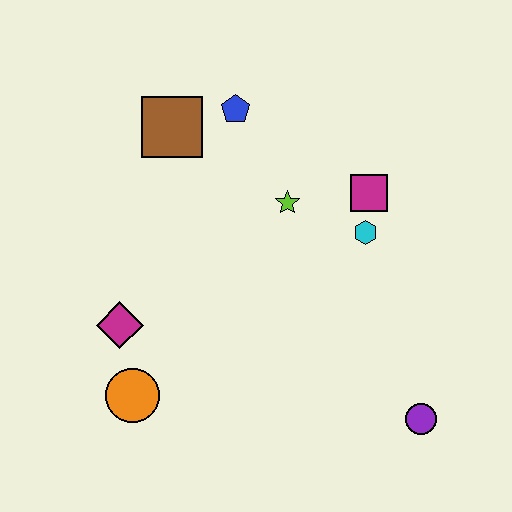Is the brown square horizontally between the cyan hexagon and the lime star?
No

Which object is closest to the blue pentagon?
The brown square is closest to the blue pentagon.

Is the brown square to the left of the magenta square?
Yes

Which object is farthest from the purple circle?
The brown square is farthest from the purple circle.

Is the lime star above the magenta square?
No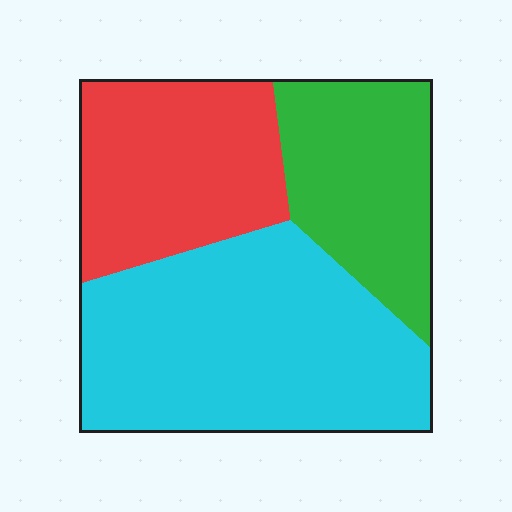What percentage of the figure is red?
Red takes up between a quarter and a half of the figure.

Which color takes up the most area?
Cyan, at roughly 45%.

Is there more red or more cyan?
Cyan.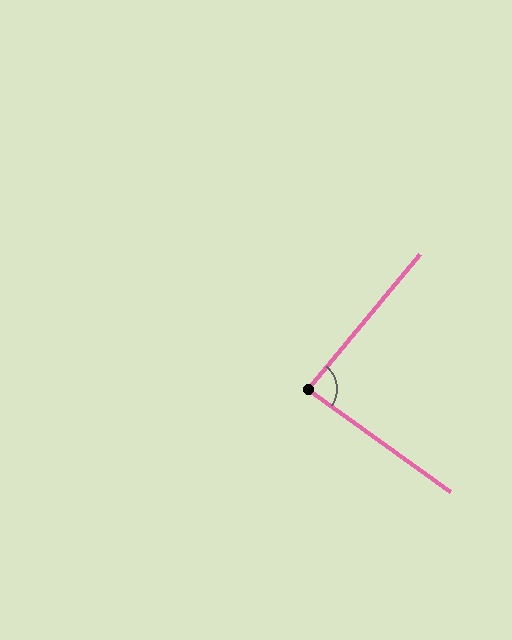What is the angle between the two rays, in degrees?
Approximately 86 degrees.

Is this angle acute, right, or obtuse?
It is approximately a right angle.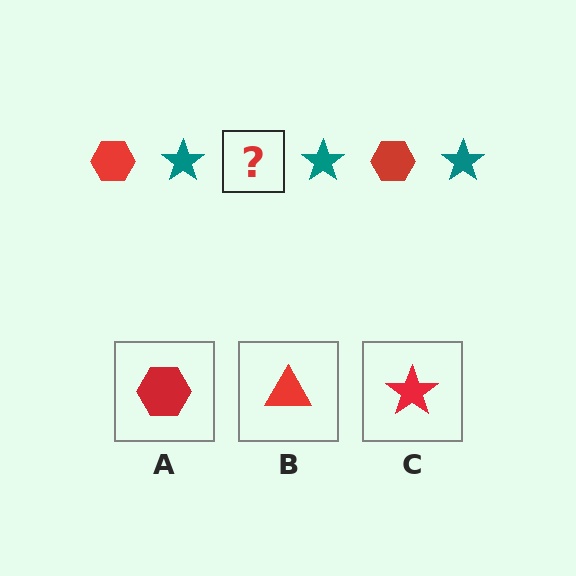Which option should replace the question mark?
Option A.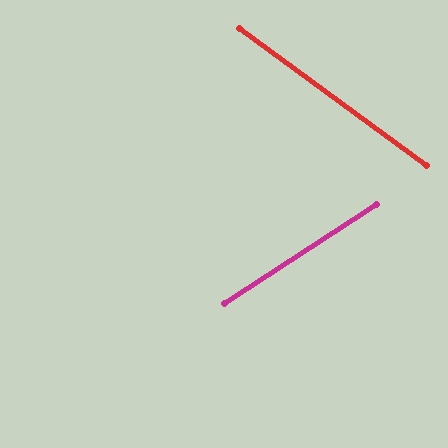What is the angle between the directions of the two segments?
Approximately 69 degrees.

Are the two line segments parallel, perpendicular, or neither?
Neither parallel nor perpendicular — they differ by about 69°.